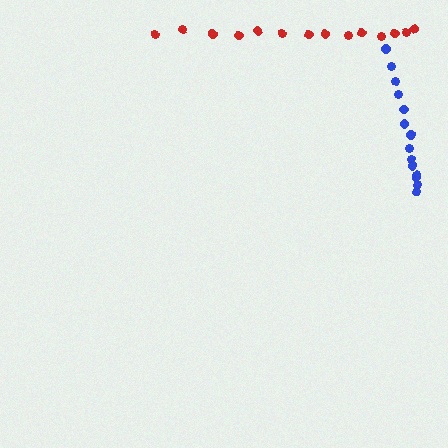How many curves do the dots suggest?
There are 2 distinct paths.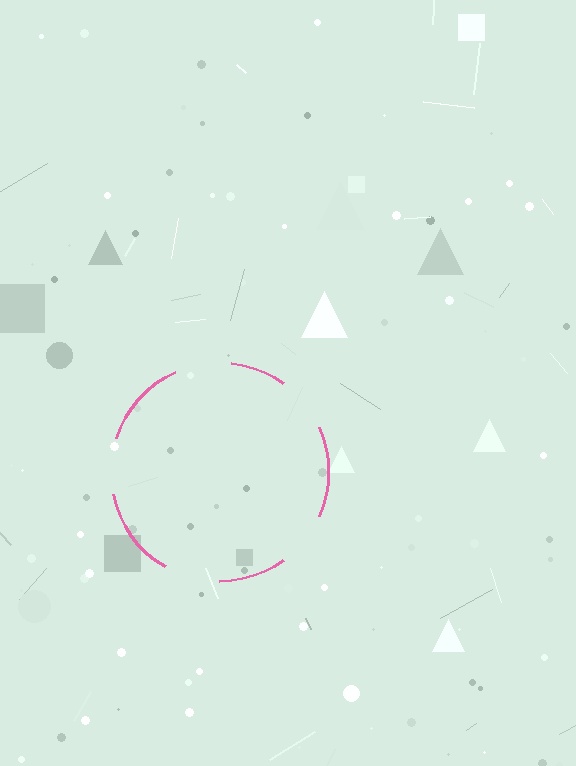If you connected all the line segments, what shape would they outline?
They would outline a circle.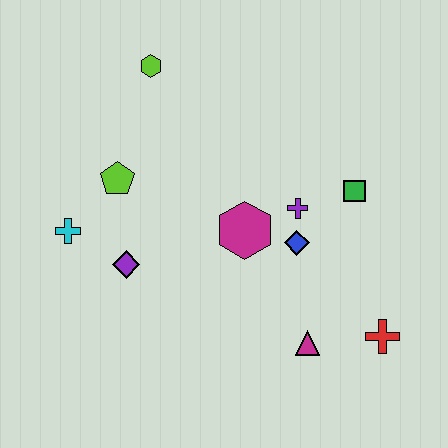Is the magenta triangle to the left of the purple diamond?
No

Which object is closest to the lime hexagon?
The lime pentagon is closest to the lime hexagon.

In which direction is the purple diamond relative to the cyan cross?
The purple diamond is to the right of the cyan cross.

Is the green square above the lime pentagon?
No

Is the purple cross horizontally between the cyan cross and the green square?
Yes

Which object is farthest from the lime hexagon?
The red cross is farthest from the lime hexagon.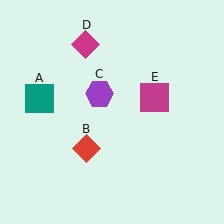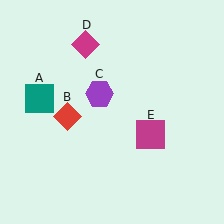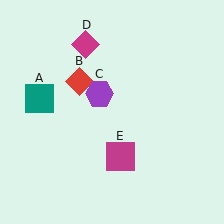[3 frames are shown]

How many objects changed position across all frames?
2 objects changed position: red diamond (object B), magenta square (object E).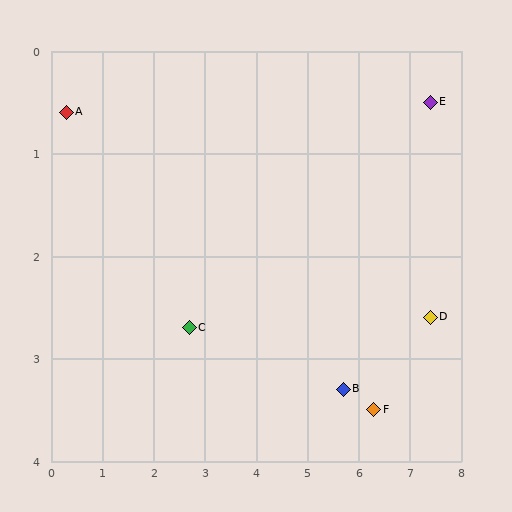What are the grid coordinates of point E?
Point E is at approximately (7.4, 0.5).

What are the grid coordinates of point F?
Point F is at approximately (6.3, 3.5).